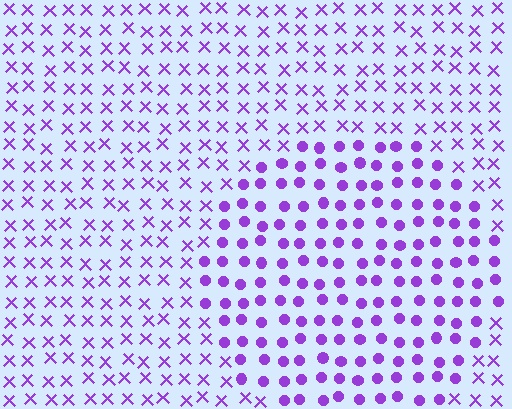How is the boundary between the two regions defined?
The boundary is defined by a change in element shape: circles inside vs. X marks outside. All elements share the same color and spacing.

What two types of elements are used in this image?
The image uses circles inside the circle region and X marks outside it.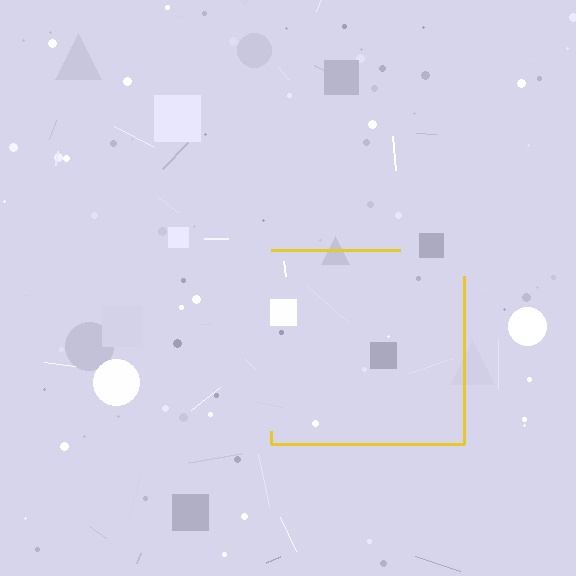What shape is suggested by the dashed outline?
The dashed outline suggests a square.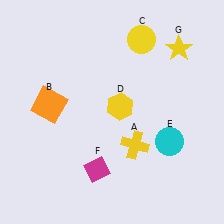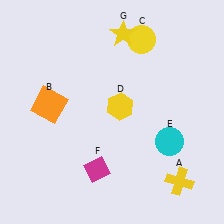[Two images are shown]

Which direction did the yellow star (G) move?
The yellow star (G) moved left.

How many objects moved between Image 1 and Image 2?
2 objects moved between the two images.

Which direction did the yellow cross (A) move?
The yellow cross (A) moved right.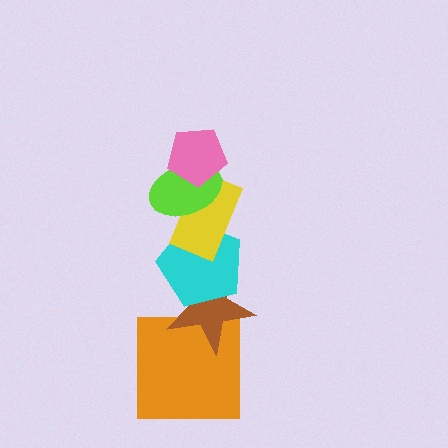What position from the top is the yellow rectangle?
The yellow rectangle is 3rd from the top.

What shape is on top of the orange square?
The brown star is on top of the orange square.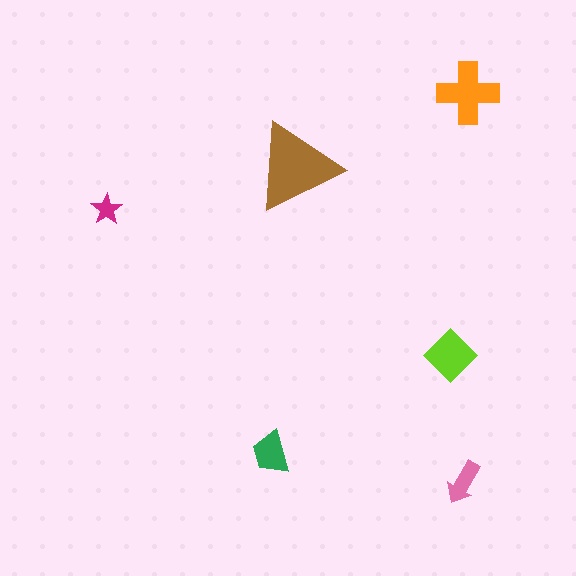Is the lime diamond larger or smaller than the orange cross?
Smaller.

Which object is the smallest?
The magenta star.